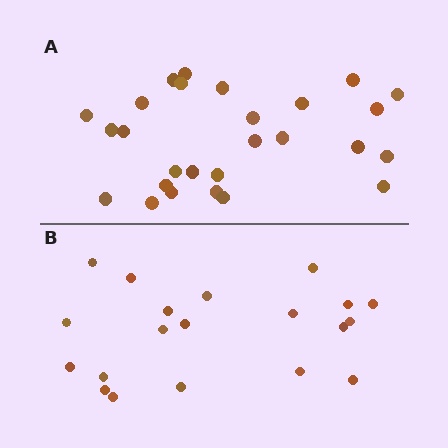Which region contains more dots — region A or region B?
Region A (the top region) has more dots.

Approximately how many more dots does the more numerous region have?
Region A has roughly 8 or so more dots than region B.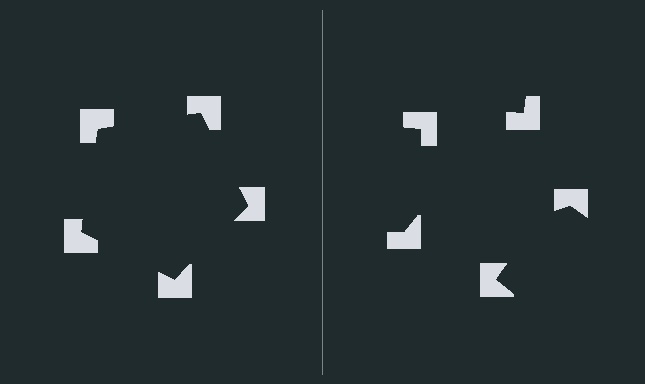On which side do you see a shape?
An illusory pentagon appears on the left side. On the right side the wedge cuts are rotated, so no coherent shape forms.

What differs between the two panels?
The notched squares are positioned identically on both sides; only the wedge orientations differ. On the left they align to a pentagon; on the right they are misaligned.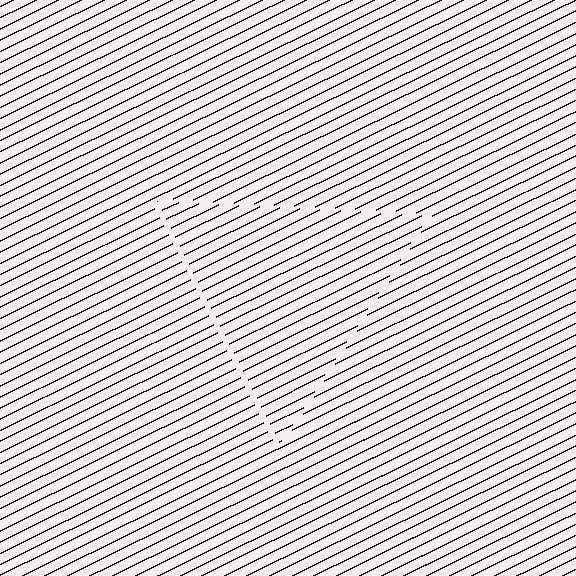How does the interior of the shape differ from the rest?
The interior of the shape contains the same grating, shifted by half a period — the contour is defined by the phase discontinuity where line-ends from the inner and outer gratings abut.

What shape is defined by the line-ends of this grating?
An illusory triangle. The interior of the shape contains the same grating, shifted by half a period — the contour is defined by the phase discontinuity where line-ends from the inner and outer gratings abut.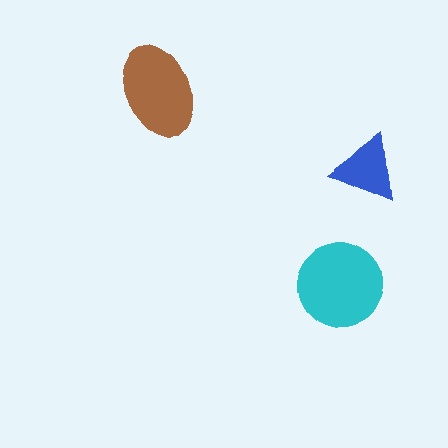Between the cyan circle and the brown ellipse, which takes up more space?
The cyan circle.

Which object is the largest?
The cyan circle.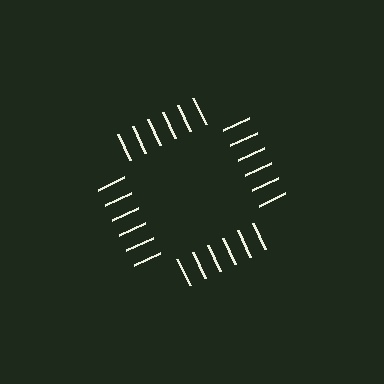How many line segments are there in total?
24 — 6 along each of the 4 edges.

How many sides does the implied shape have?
4 sides — the line-ends trace a square.